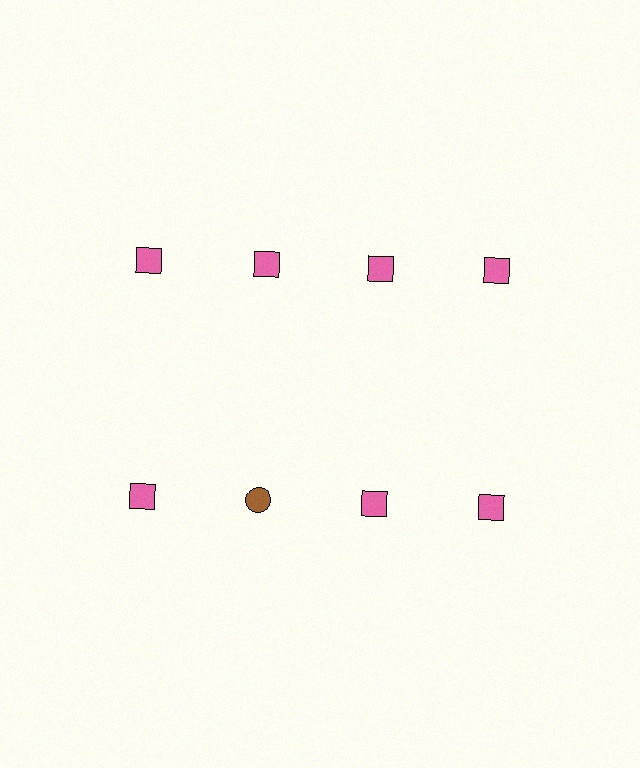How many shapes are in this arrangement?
There are 8 shapes arranged in a grid pattern.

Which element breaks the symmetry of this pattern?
The brown circle in the second row, second from left column breaks the symmetry. All other shapes are pink squares.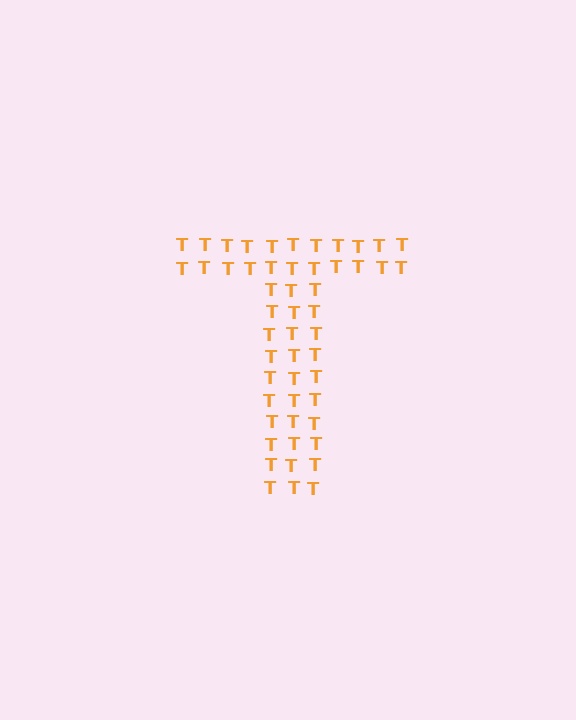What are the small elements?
The small elements are letter T's.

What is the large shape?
The large shape is the letter T.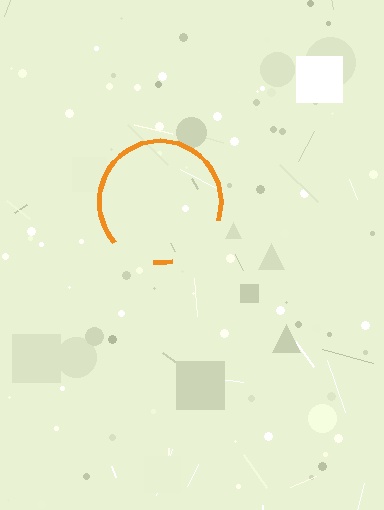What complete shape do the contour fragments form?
The contour fragments form a circle.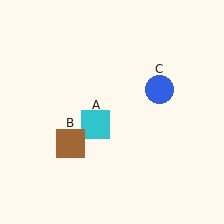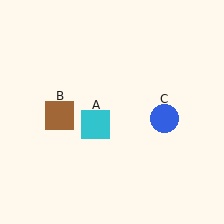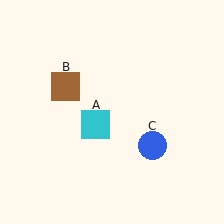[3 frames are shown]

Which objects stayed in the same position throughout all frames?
Cyan square (object A) remained stationary.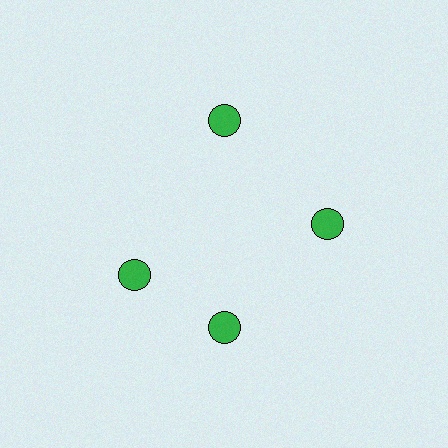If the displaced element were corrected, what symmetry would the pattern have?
It would have 4-fold rotational symmetry — the pattern would map onto itself every 90 degrees.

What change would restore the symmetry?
The symmetry would be restored by rotating it back into even spacing with its neighbors so that all 4 circles sit at equal angles and equal distance from the center.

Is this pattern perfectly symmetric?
No. The 4 green circles are arranged in a ring, but one element near the 9 o'clock position is rotated out of alignment along the ring, breaking the 4-fold rotational symmetry.